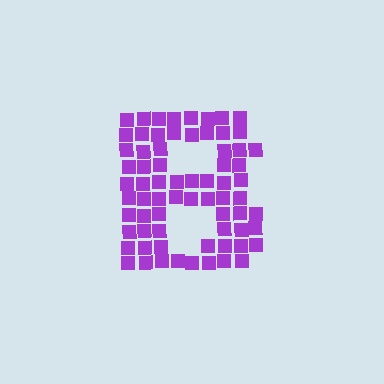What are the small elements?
The small elements are squares.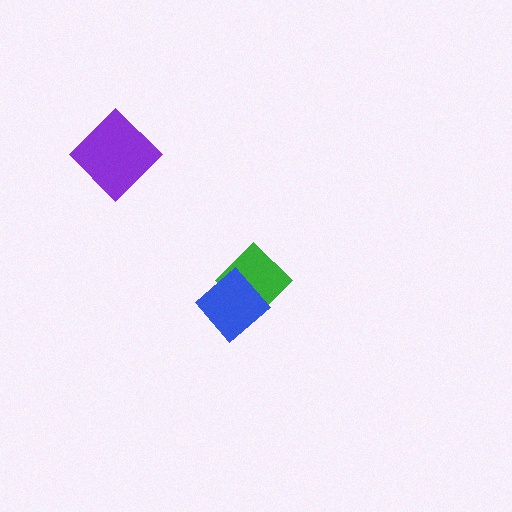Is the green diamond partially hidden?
Yes, it is partially covered by another shape.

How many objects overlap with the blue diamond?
1 object overlaps with the blue diamond.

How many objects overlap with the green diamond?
1 object overlaps with the green diamond.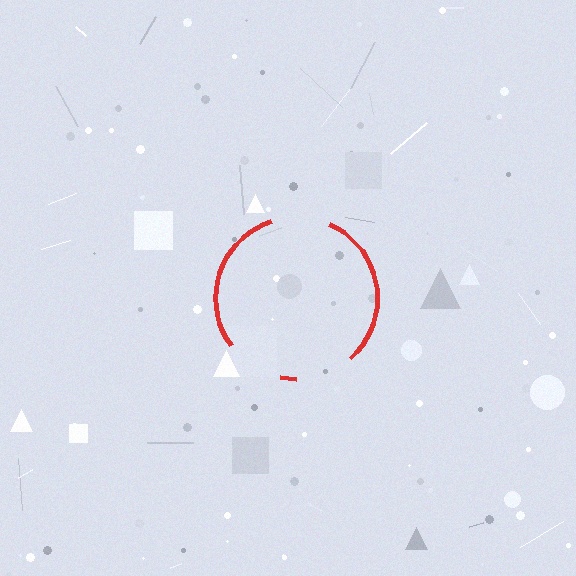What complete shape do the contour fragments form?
The contour fragments form a circle.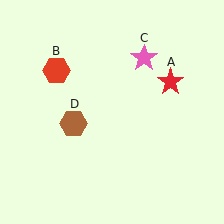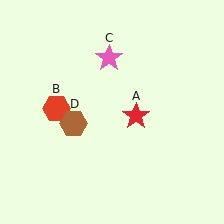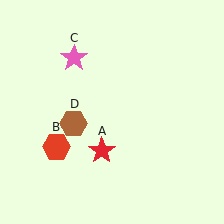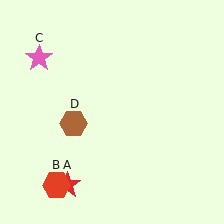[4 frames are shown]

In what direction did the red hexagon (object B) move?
The red hexagon (object B) moved down.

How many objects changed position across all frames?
3 objects changed position: red star (object A), red hexagon (object B), pink star (object C).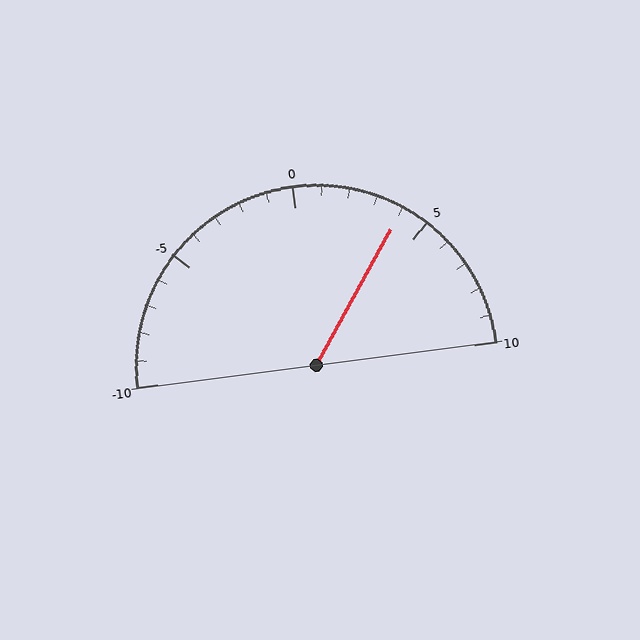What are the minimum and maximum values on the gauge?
The gauge ranges from -10 to 10.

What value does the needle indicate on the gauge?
The needle indicates approximately 4.